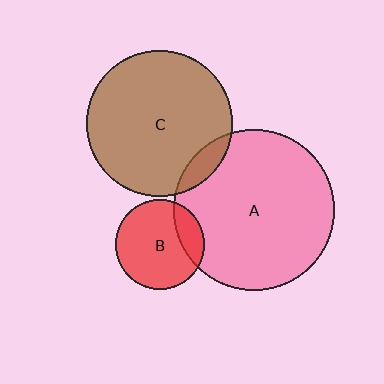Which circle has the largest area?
Circle A (pink).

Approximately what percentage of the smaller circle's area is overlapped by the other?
Approximately 10%.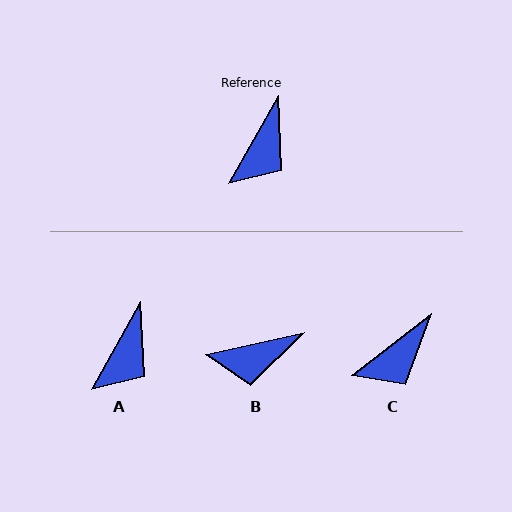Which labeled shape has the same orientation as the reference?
A.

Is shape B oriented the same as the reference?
No, it is off by about 48 degrees.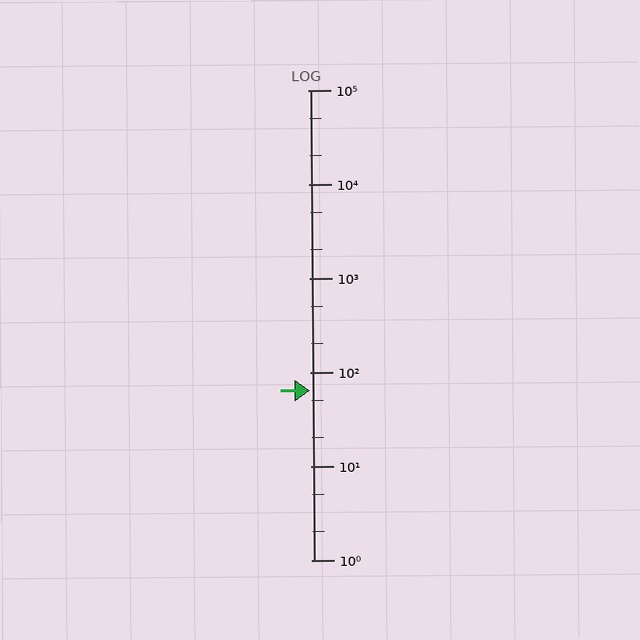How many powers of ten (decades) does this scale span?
The scale spans 5 decades, from 1 to 100000.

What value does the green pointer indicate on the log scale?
The pointer indicates approximately 64.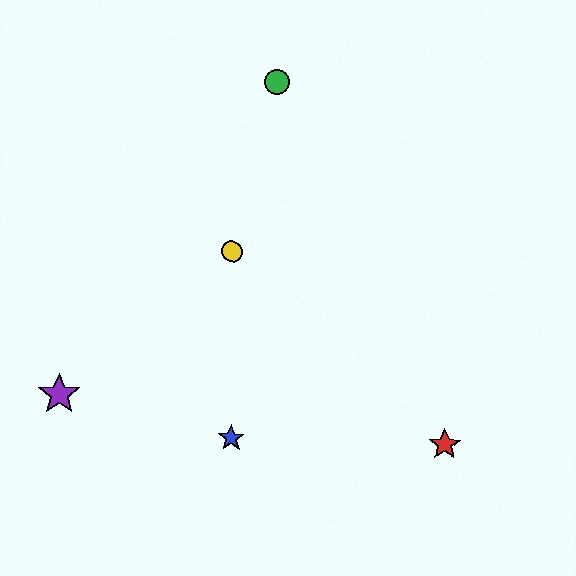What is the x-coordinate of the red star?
The red star is at x≈444.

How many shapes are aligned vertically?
2 shapes (the blue star, the yellow circle) are aligned vertically.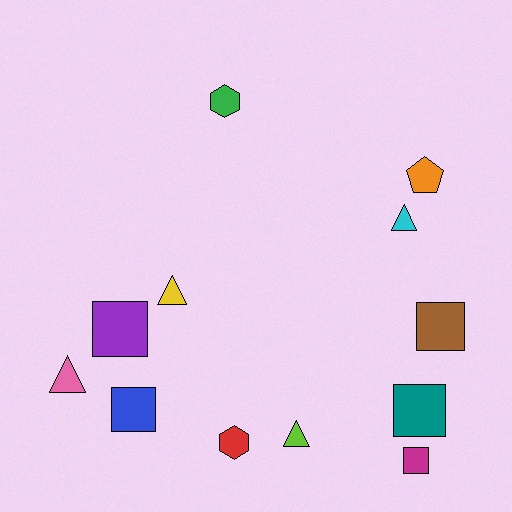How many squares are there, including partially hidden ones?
There are 5 squares.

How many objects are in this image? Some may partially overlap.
There are 12 objects.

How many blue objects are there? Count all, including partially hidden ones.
There is 1 blue object.